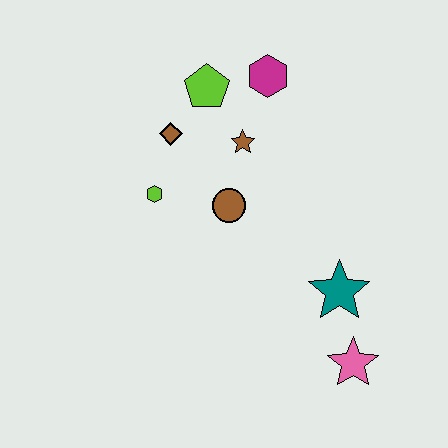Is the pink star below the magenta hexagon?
Yes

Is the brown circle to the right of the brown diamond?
Yes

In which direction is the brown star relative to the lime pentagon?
The brown star is below the lime pentagon.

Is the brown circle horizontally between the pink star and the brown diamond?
Yes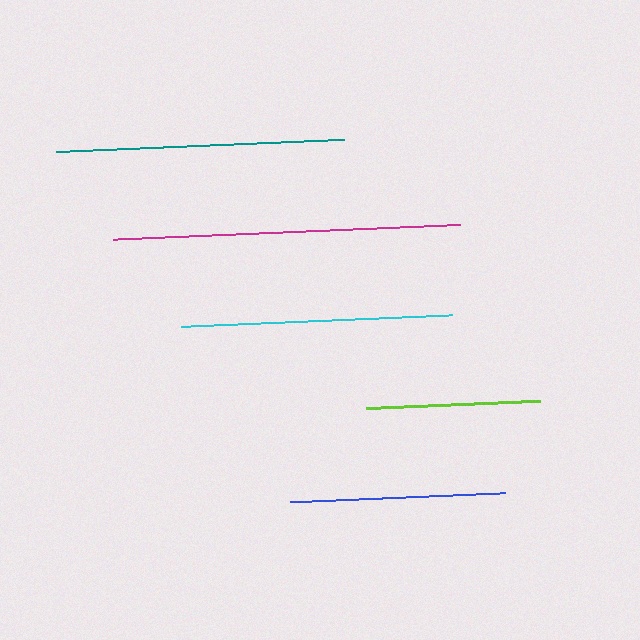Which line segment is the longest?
The magenta line is the longest at approximately 346 pixels.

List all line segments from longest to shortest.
From longest to shortest: magenta, teal, cyan, blue, lime.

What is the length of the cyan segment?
The cyan segment is approximately 271 pixels long.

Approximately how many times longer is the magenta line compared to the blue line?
The magenta line is approximately 1.6 times the length of the blue line.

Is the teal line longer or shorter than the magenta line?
The magenta line is longer than the teal line.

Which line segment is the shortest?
The lime line is the shortest at approximately 173 pixels.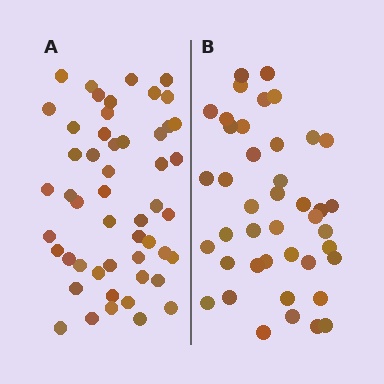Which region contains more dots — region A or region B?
Region A (the left region) has more dots.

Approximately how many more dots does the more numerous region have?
Region A has roughly 8 or so more dots than region B.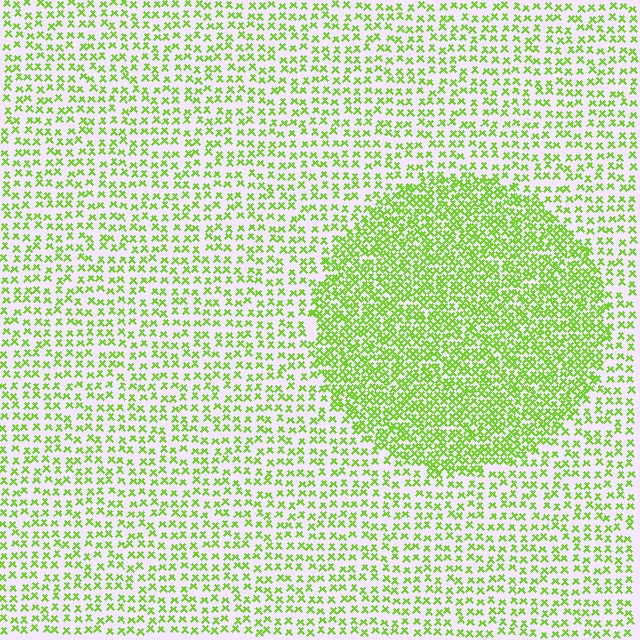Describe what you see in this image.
The image contains small lime elements arranged at two different densities. A circle-shaped region is visible where the elements are more densely packed than the surrounding area.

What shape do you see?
I see a circle.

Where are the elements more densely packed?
The elements are more densely packed inside the circle boundary.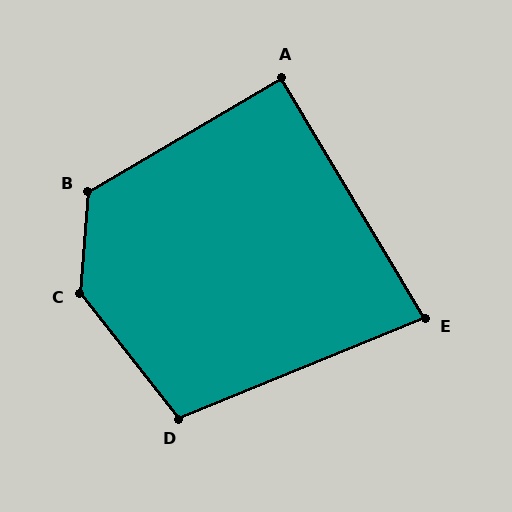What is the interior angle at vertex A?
Approximately 90 degrees (approximately right).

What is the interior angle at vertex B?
Approximately 125 degrees (obtuse).